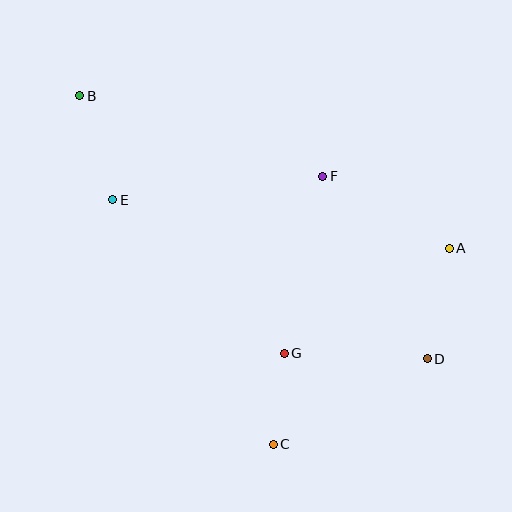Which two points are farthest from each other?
Points B and D are farthest from each other.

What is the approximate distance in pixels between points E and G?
The distance between E and G is approximately 231 pixels.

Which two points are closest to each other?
Points C and G are closest to each other.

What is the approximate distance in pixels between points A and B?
The distance between A and B is approximately 400 pixels.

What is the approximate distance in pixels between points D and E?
The distance between D and E is approximately 353 pixels.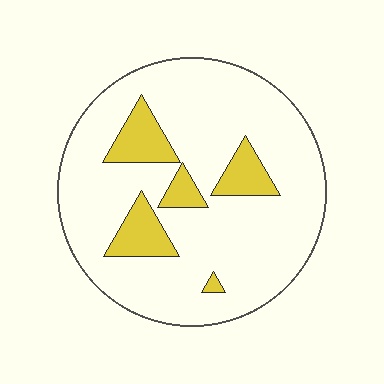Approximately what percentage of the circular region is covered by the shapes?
Approximately 15%.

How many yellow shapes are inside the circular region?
5.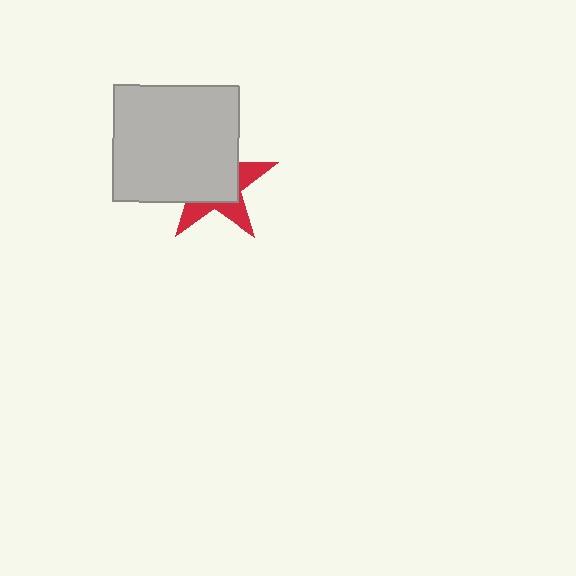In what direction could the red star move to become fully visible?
The red star could move toward the lower-right. That would shift it out from behind the light gray rectangle entirely.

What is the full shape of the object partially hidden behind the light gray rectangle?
The partially hidden object is a red star.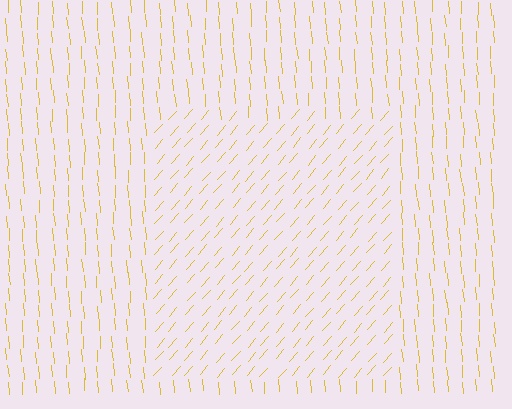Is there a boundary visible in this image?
Yes, there is a texture boundary formed by a change in line orientation.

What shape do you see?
I see a rectangle.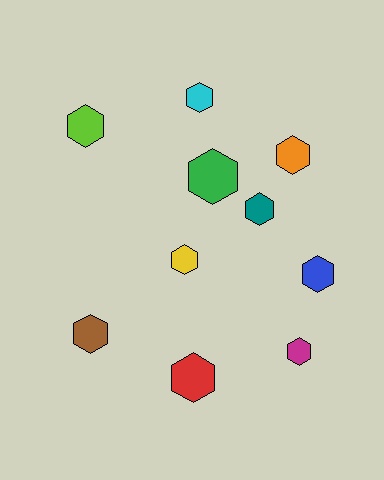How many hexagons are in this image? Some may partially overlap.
There are 10 hexagons.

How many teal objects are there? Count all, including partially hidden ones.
There is 1 teal object.